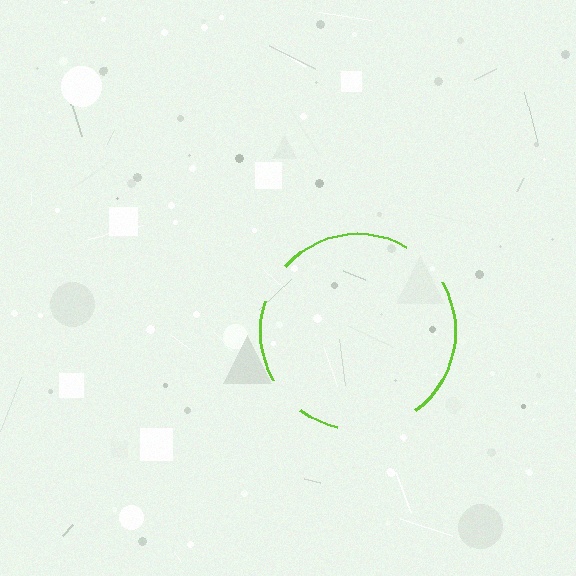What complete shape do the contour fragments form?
The contour fragments form a circle.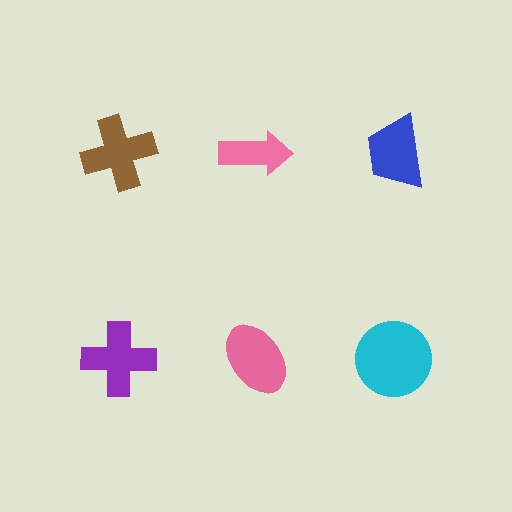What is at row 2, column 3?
A cyan circle.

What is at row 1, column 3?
A blue trapezoid.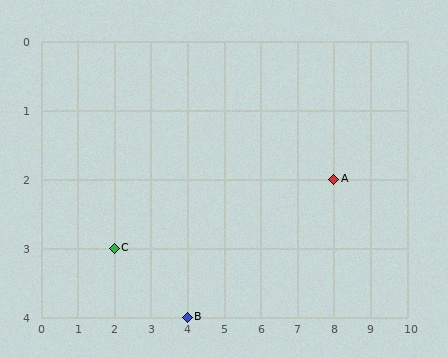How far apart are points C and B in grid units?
Points C and B are 2 columns and 1 row apart (about 2.2 grid units diagonally).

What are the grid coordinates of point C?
Point C is at grid coordinates (2, 3).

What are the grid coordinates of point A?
Point A is at grid coordinates (8, 2).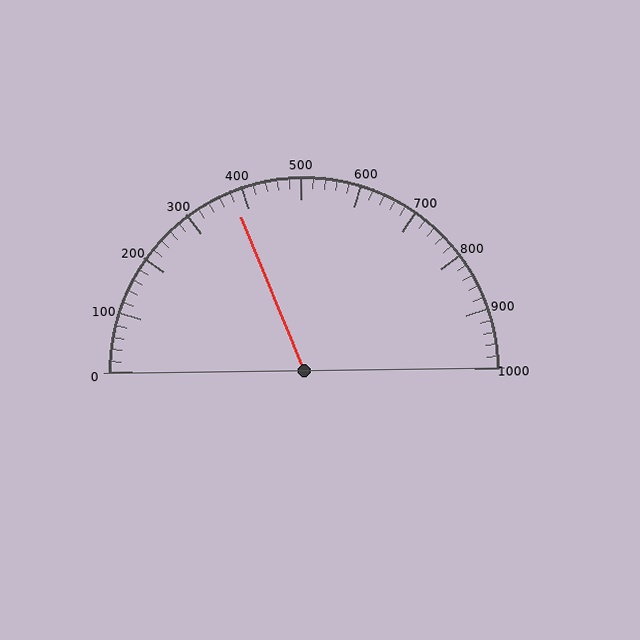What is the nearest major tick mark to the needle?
The nearest major tick mark is 400.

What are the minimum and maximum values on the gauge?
The gauge ranges from 0 to 1000.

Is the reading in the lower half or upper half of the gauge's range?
The reading is in the lower half of the range (0 to 1000).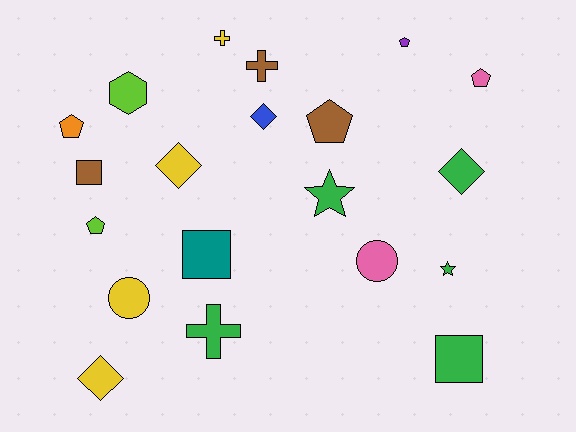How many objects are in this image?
There are 20 objects.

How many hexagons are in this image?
There is 1 hexagon.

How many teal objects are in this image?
There is 1 teal object.